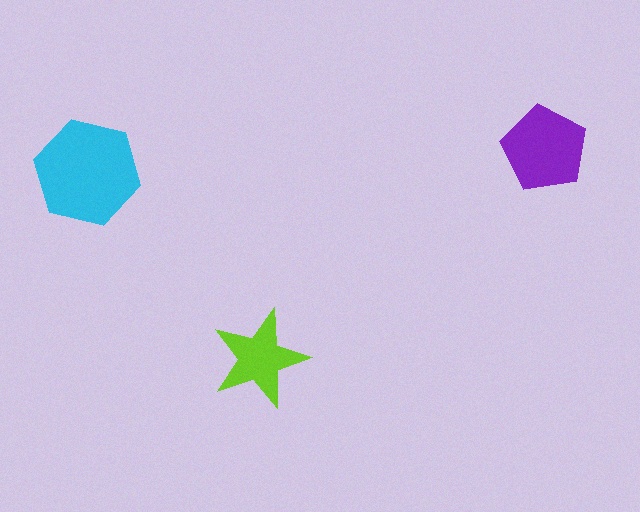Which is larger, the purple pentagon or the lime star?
The purple pentagon.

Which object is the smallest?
The lime star.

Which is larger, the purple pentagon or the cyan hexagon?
The cyan hexagon.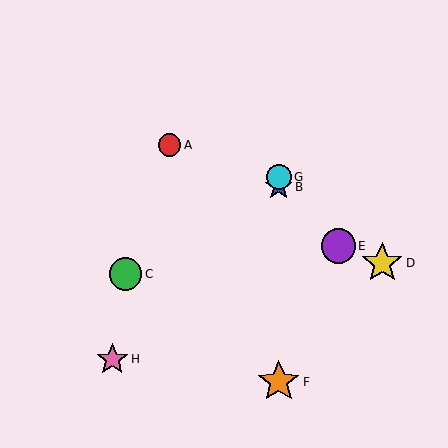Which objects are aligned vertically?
Objects B, F, G are aligned vertically.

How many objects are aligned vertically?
3 objects (B, F, G) are aligned vertically.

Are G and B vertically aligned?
Yes, both are at x≈279.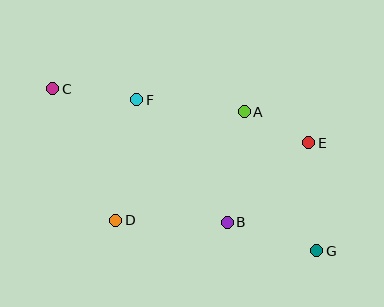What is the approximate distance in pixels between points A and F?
The distance between A and F is approximately 108 pixels.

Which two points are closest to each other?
Points A and E are closest to each other.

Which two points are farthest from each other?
Points C and G are farthest from each other.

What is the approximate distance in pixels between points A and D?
The distance between A and D is approximately 168 pixels.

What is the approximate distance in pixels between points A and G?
The distance between A and G is approximately 157 pixels.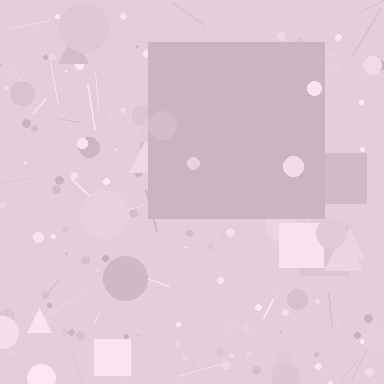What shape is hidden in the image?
A square is hidden in the image.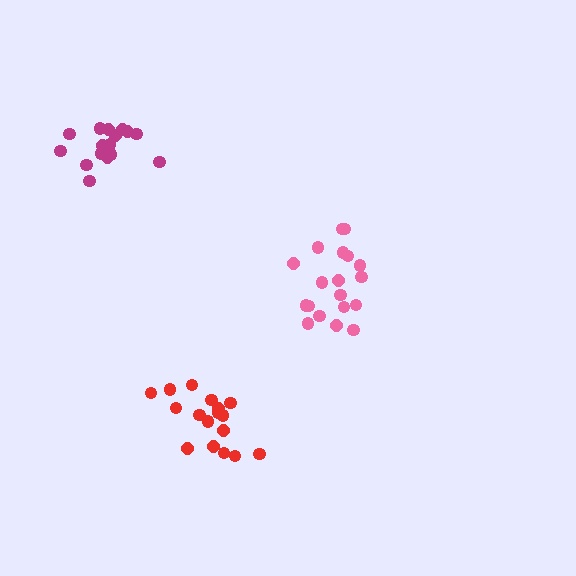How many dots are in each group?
Group 1: 19 dots, Group 2: 17 dots, Group 3: 16 dots (52 total).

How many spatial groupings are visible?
There are 3 spatial groupings.